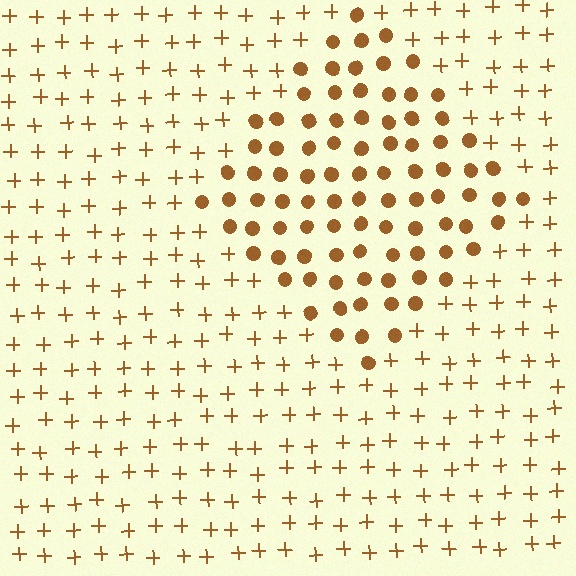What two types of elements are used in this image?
The image uses circles inside the diamond region and plus signs outside it.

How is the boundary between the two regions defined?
The boundary is defined by a change in element shape: circles inside vs. plus signs outside. All elements share the same color and spacing.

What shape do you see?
I see a diamond.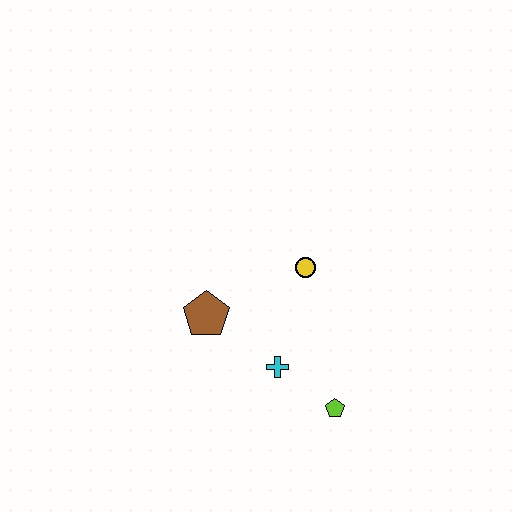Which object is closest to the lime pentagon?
The cyan cross is closest to the lime pentagon.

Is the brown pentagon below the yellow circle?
Yes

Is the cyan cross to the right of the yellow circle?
No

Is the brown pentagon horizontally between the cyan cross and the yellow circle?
No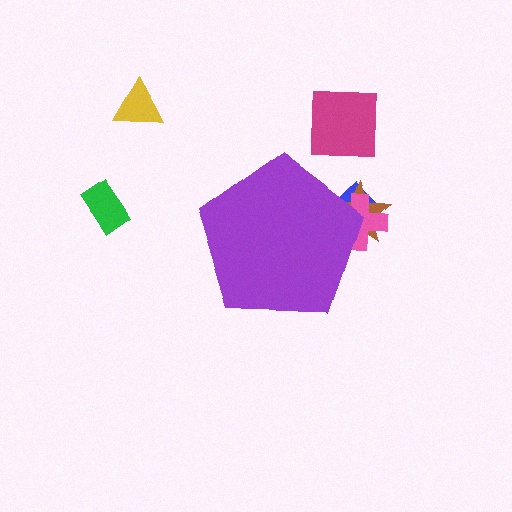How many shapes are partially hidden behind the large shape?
3 shapes are partially hidden.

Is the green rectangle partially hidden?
No, the green rectangle is fully visible.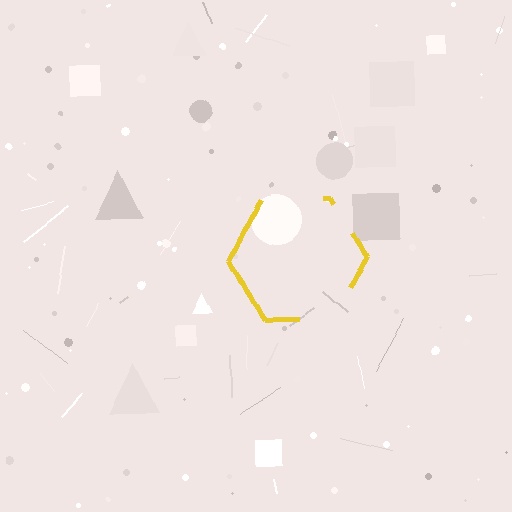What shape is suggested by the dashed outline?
The dashed outline suggests a hexagon.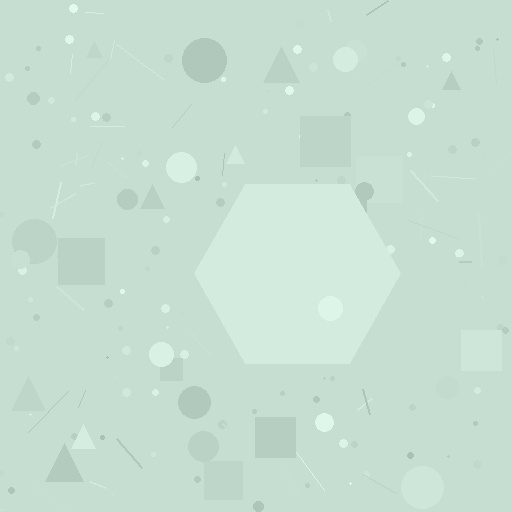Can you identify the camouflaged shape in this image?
The camouflaged shape is a hexagon.